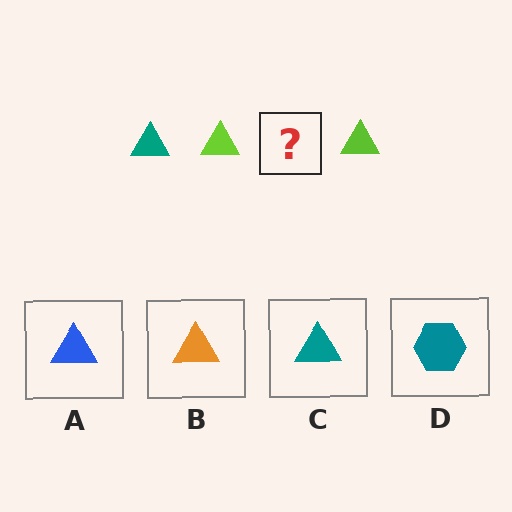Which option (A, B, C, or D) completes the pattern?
C.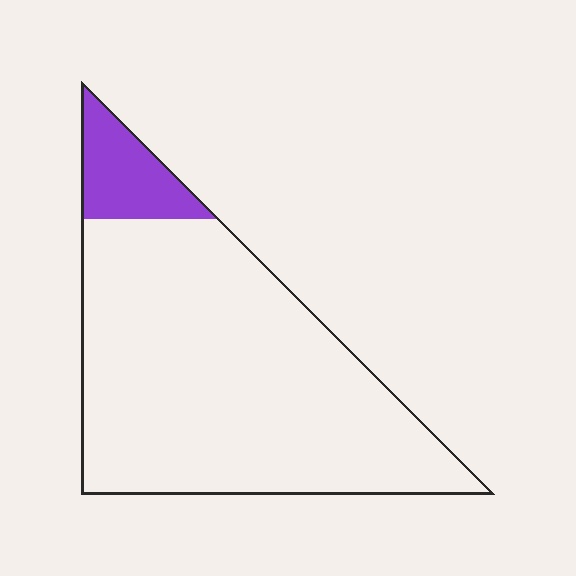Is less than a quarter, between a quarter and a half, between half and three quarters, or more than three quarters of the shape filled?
Less than a quarter.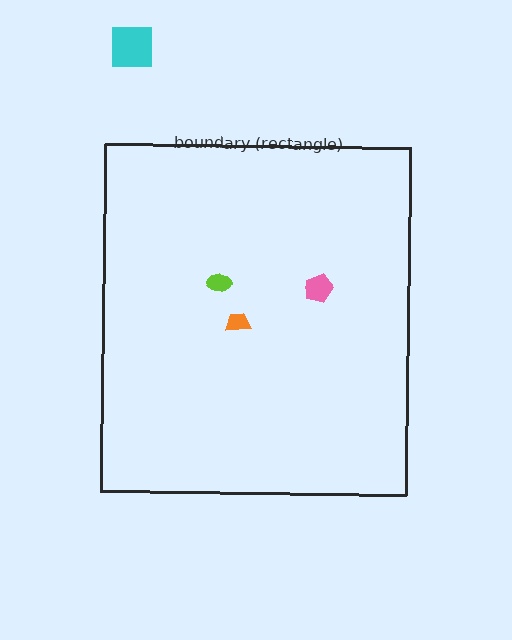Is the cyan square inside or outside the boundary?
Outside.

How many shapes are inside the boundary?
3 inside, 1 outside.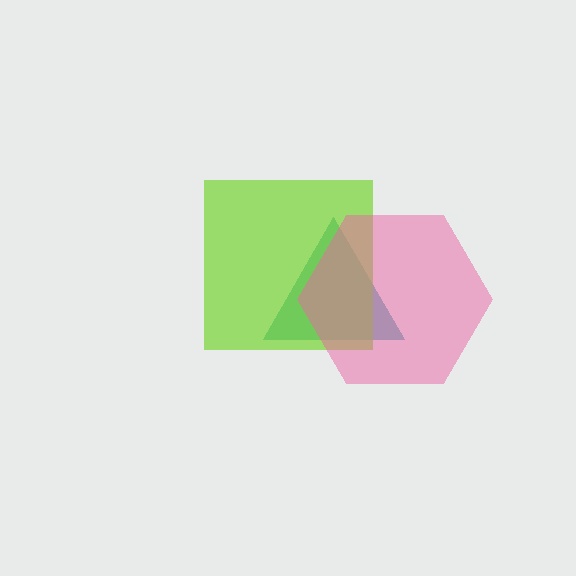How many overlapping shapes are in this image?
There are 3 overlapping shapes in the image.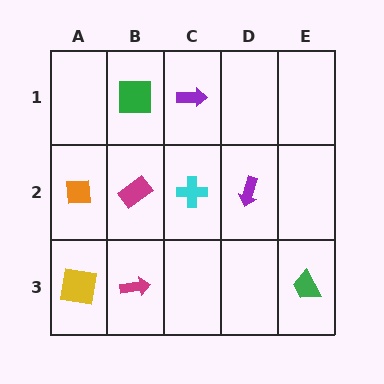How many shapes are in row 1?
2 shapes.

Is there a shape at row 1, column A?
No, that cell is empty.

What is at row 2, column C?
A cyan cross.